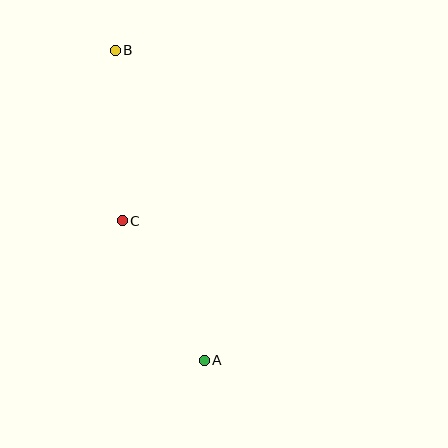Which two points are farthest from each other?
Points A and B are farthest from each other.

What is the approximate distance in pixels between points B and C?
The distance between B and C is approximately 170 pixels.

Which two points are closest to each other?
Points A and C are closest to each other.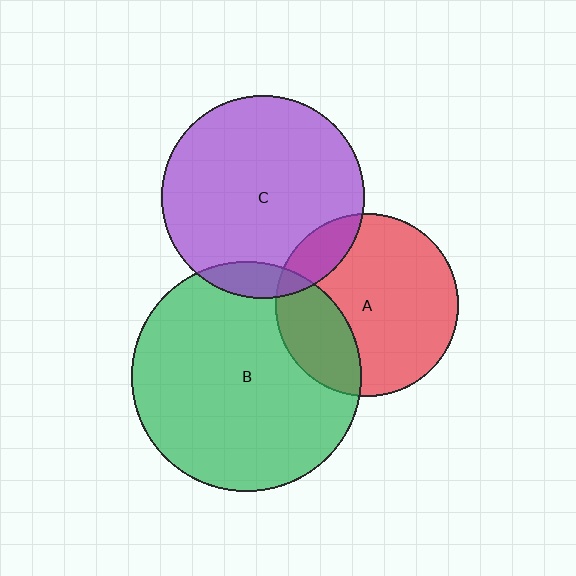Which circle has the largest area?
Circle B (green).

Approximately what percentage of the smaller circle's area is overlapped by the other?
Approximately 25%.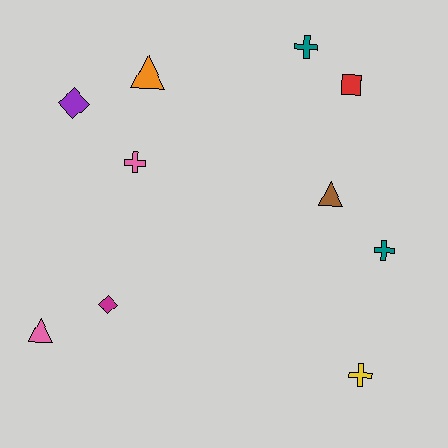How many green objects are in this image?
There are no green objects.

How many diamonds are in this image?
There are 2 diamonds.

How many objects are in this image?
There are 10 objects.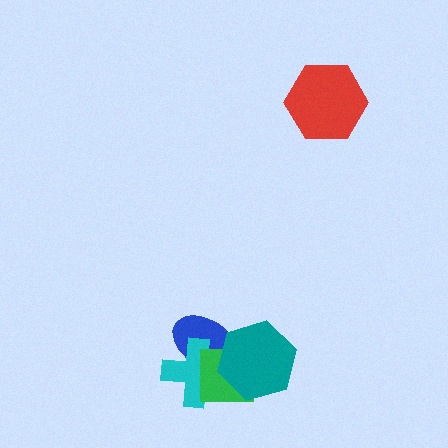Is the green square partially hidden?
Yes, it is partially covered by another shape.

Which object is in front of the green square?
The teal hexagon is in front of the green square.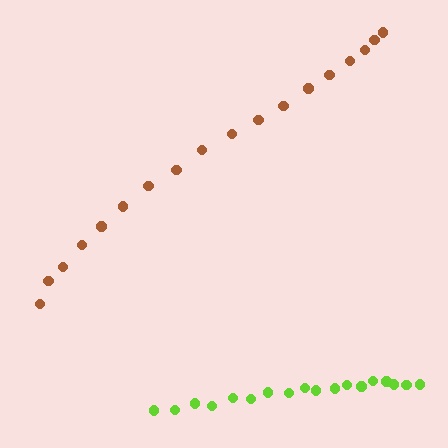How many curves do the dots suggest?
There are 2 distinct paths.